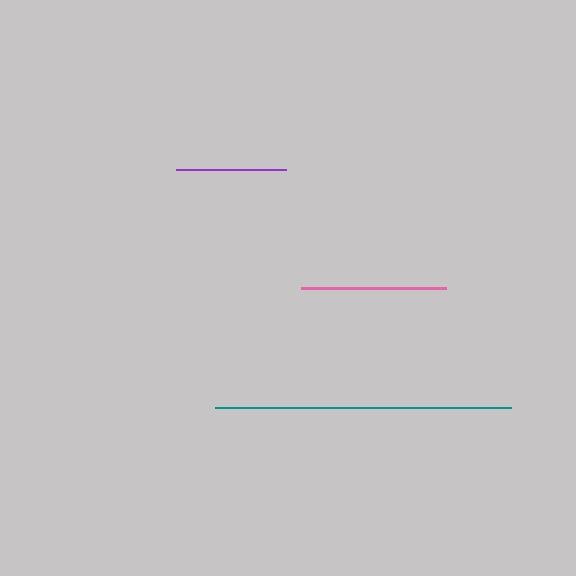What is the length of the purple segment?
The purple segment is approximately 110 pixels long.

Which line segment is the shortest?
The purple line is the shortest at approximately 110 pixels.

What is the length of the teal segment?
The teal segment is approximately 296 pixels long.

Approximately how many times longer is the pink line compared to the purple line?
The pink line is approximately 1.3 times the length of the purple line.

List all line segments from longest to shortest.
From longest to shortest: teal, pink, purple.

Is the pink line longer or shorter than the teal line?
The teal line is longer than the pink line.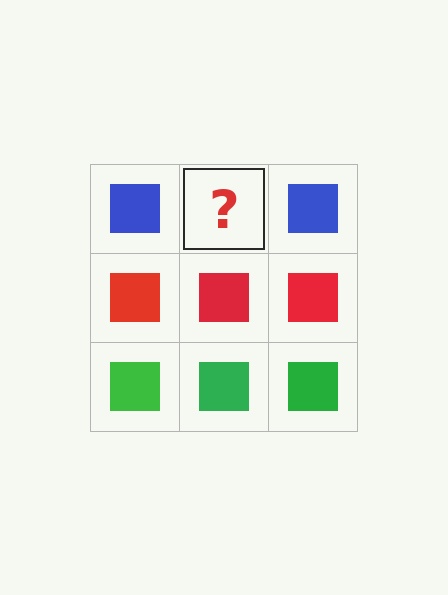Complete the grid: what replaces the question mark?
The question mark should be replaced with a blue square.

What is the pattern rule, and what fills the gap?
The rule is that each row has a consistent color. The gap should be filled with a blue square.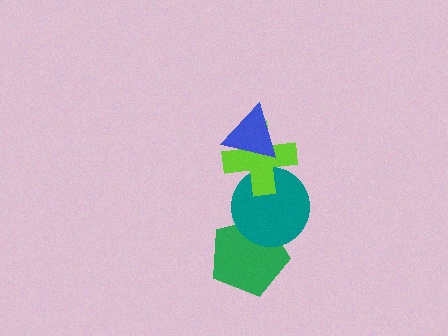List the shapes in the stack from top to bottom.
From top to bottom: the blue triangle, the lime cross, the teal circle, the green pentagon.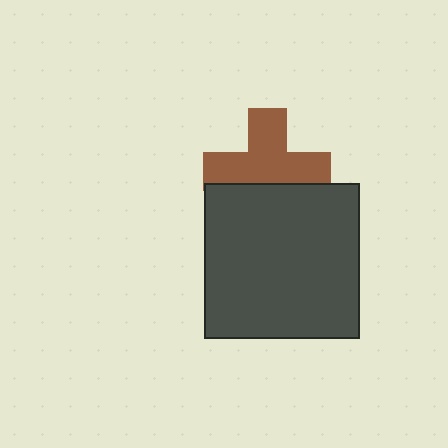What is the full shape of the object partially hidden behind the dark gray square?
The partially hidden object is a brown cross.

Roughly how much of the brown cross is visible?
Most of it is visible (roughly 68%).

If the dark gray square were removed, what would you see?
You would see the complete brown cross.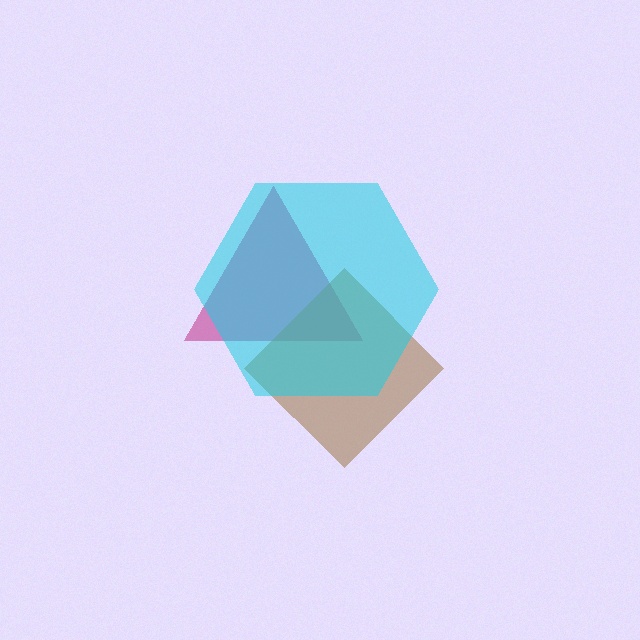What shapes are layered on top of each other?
The layered shapes are: a magenta triangle, a brown diamond, a cyan hexagon.